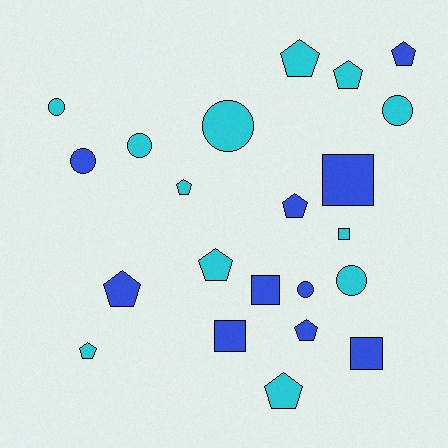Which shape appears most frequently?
Pentagon, with 10 objects.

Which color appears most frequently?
Cyan, with 12 objects.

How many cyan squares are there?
There is 1 cyan square.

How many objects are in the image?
There are 22 objects.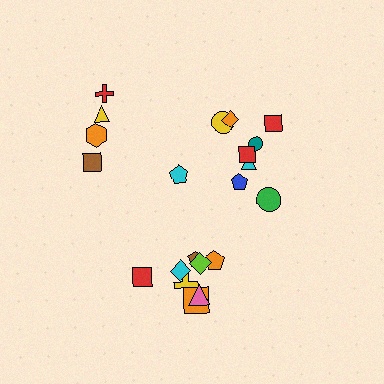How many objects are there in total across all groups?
There are 21 objects.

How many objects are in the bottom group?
There are 8 objects.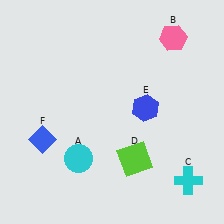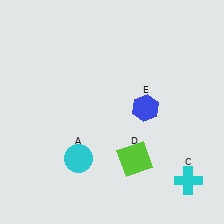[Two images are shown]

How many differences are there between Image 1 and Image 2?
There are 2 differences between the two images.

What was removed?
The blue diamond (F), the pink hexagon (B) were removed in Image 2.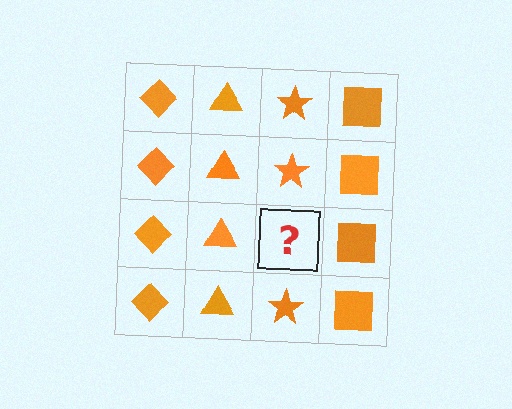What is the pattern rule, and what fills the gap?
The rule is that each column has a consistent shape. The gap should be filled with an orange star.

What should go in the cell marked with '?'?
The missing cell should contain an orange star.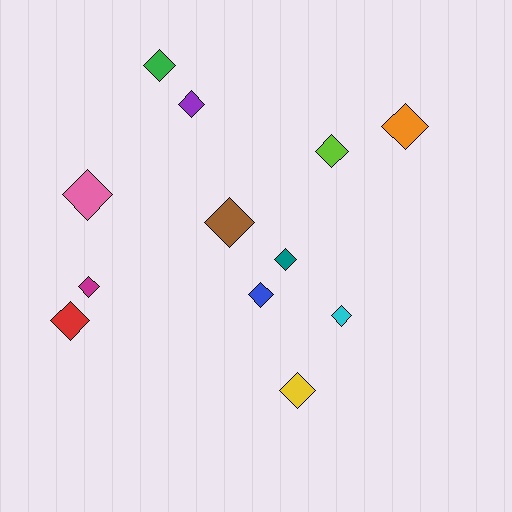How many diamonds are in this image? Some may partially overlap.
There are 12 diamonds.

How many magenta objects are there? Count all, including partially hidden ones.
There is 1 magenta object.